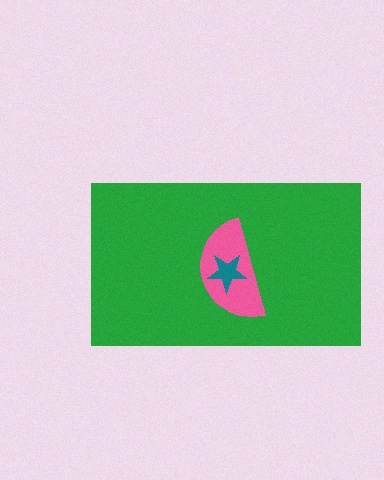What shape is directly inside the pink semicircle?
The teal star.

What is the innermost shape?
The teal star.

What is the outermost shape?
The green rectangle.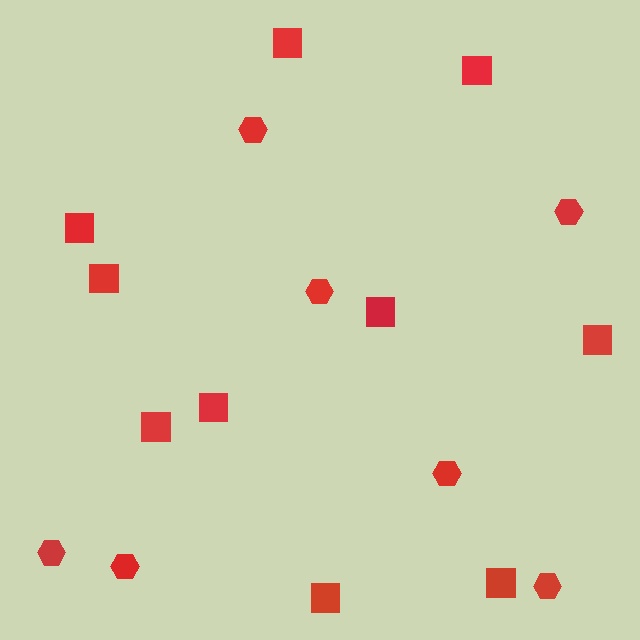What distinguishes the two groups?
There are 2 groups: one group of squares (10) and one group of hexagons (7).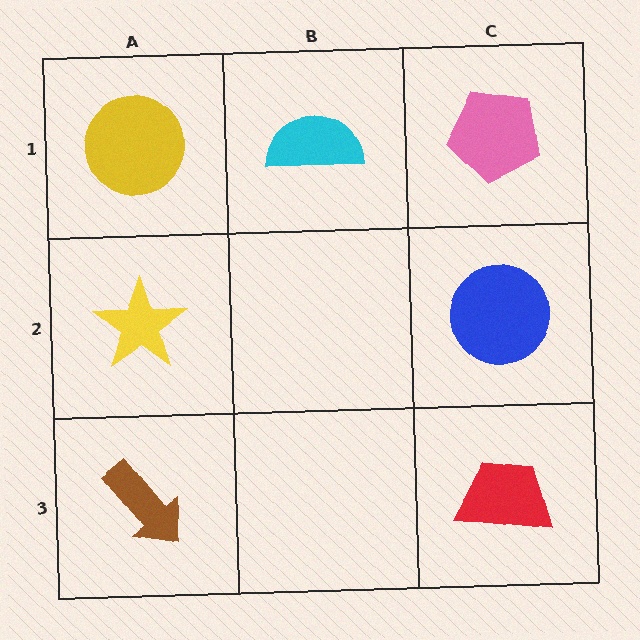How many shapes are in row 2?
2 shapes.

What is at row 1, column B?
A cyan semicircle.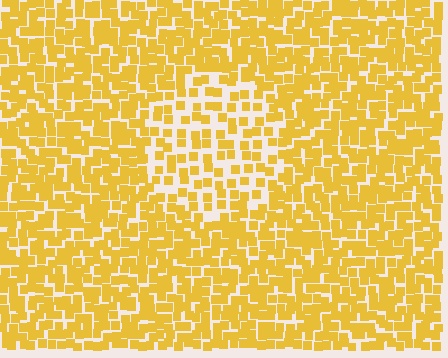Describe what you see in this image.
The image contains small yellow elements arranged at two different densities. A circle-shaped region is visible where the elements are less densely packed than the surrounding area.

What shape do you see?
I see a circle.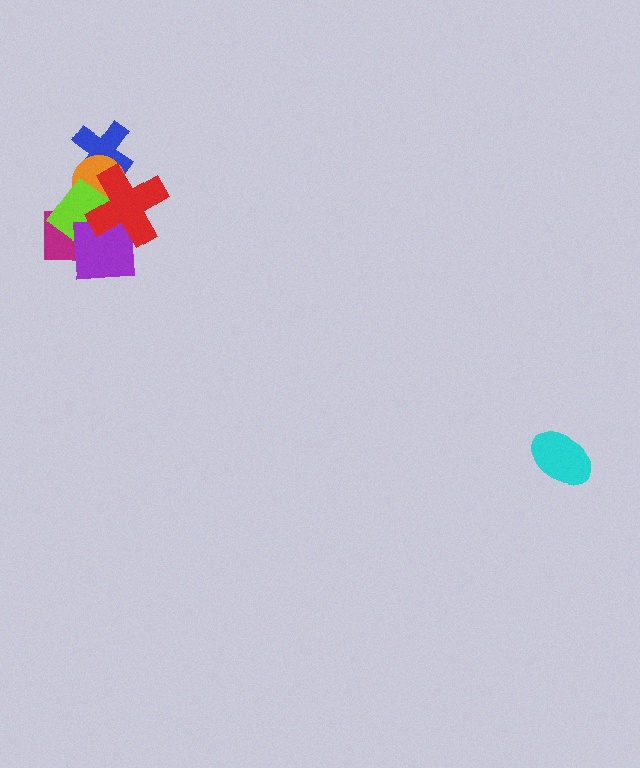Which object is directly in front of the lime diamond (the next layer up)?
The purple square is directly in front of the lime diamond.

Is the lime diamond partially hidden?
Yes, it is partially covered by another shape.